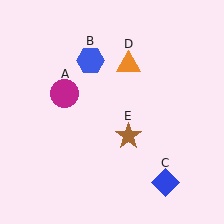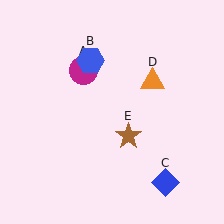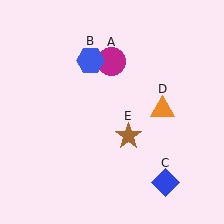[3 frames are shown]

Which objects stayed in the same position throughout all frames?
Blue hexagon (object B) and blue diamond (object C) and brown star (object E) remained stationary.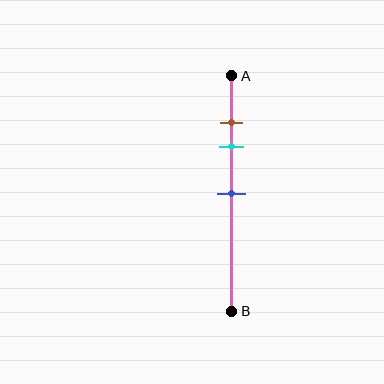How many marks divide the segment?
There are 3 marks dividing the segment.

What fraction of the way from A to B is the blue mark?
The blue mark is approximately 50% (0.5) of the way from A to B.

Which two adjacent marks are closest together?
The brown and cyan marks are the closest adjacent pair.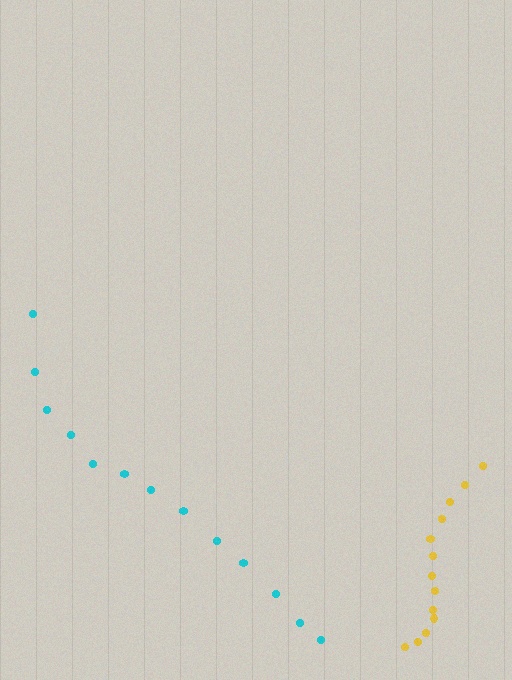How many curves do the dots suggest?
There are 2 distinct paths.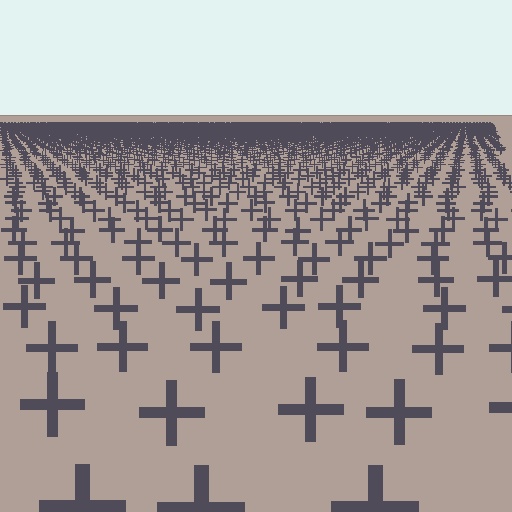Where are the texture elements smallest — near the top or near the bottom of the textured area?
Near the top.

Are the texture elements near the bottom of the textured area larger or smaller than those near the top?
Larger. Near the bottom, elements are closer to the viewer and appear at a bigger on-screen size.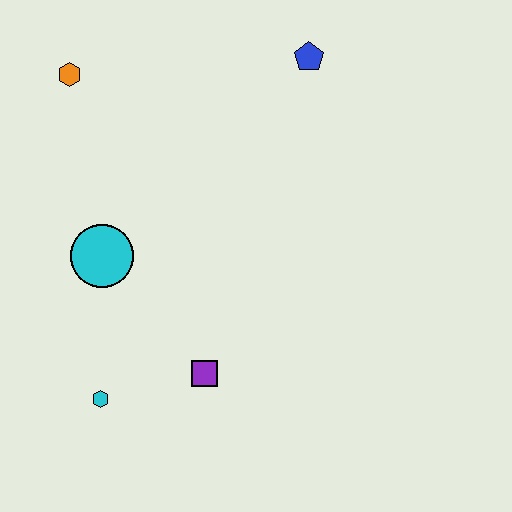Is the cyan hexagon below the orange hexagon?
Yes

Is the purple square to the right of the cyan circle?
Yes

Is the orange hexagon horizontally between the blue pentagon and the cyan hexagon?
No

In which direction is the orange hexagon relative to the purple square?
The orange hexagon is above the purple square.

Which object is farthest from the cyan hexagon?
The blue pentagon is farthest from the cyan hexagon.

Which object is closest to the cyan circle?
The cyan hexagon is closest to the cyan circle.